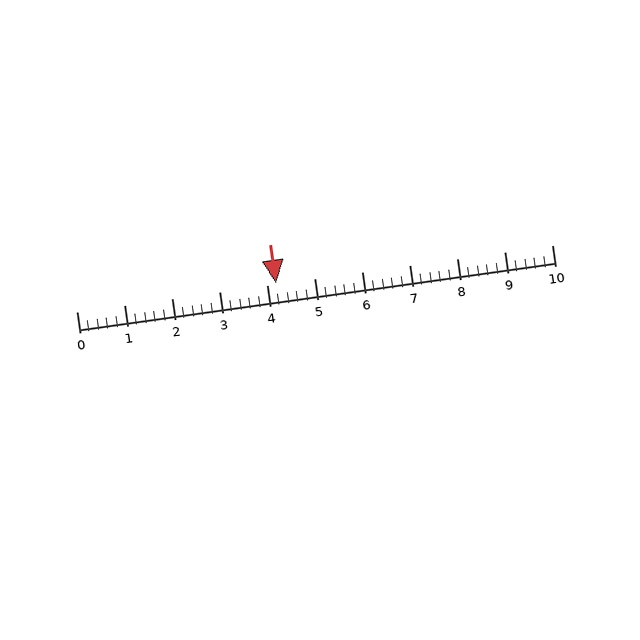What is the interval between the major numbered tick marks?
The major tick marks are spaced 1 units apart.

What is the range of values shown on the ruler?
The ruler shows values from 0 to 10.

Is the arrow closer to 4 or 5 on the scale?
The arrow is closer to 4.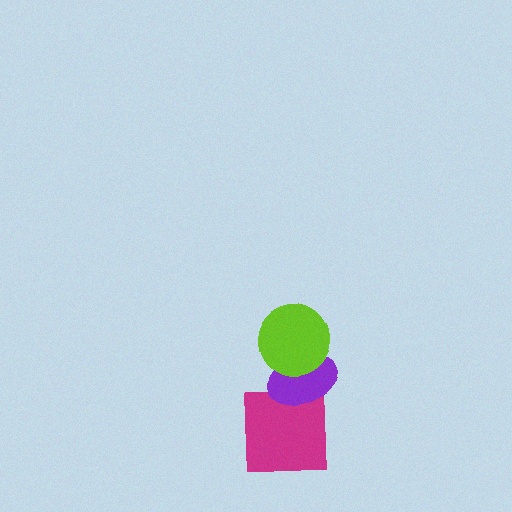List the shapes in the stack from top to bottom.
From top to bottom: the lime circle, the purple ellipse, the magenta square.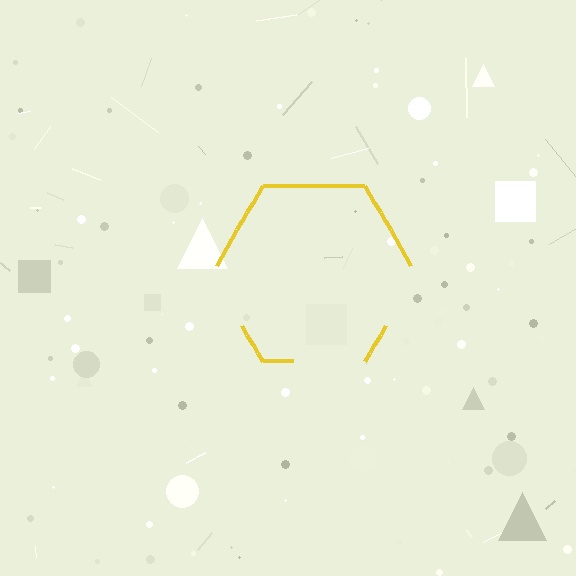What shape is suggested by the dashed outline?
The dashed outline suggests a hexagon.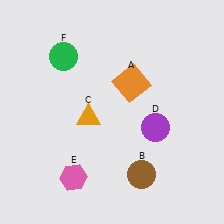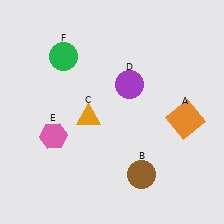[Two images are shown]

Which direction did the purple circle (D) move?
The purple circle (D) moved up.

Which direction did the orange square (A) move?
The orange square (A) moved right.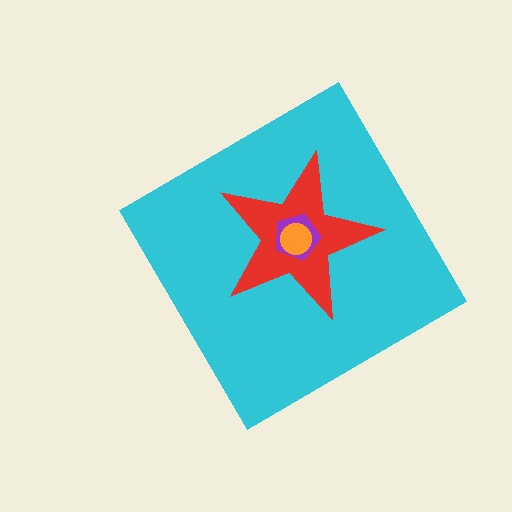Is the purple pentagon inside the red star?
Yes.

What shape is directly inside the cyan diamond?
The red star.